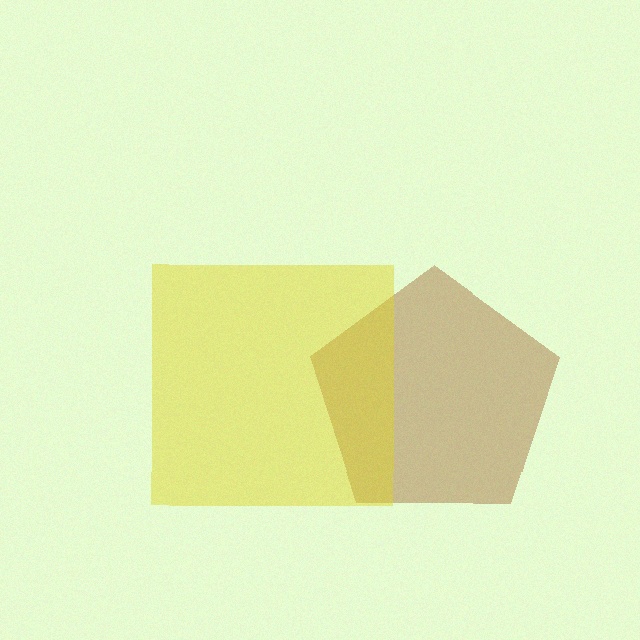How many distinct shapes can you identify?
There are 2 distinct shapes: a brown pentagon, a yellow square.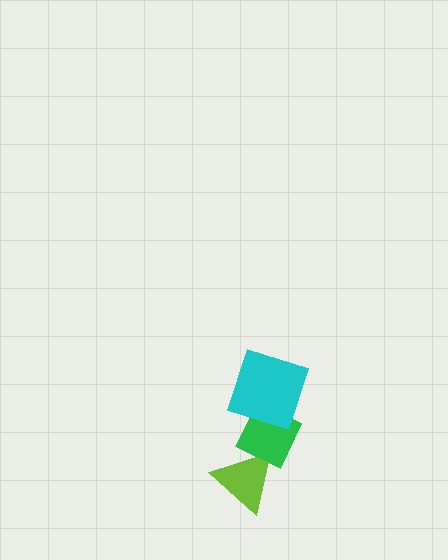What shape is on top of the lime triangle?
The green diamond is on top of the lime triangle.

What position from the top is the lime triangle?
The lime triangle is 3rd from the top.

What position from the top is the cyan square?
The cyan square is 1st from the top.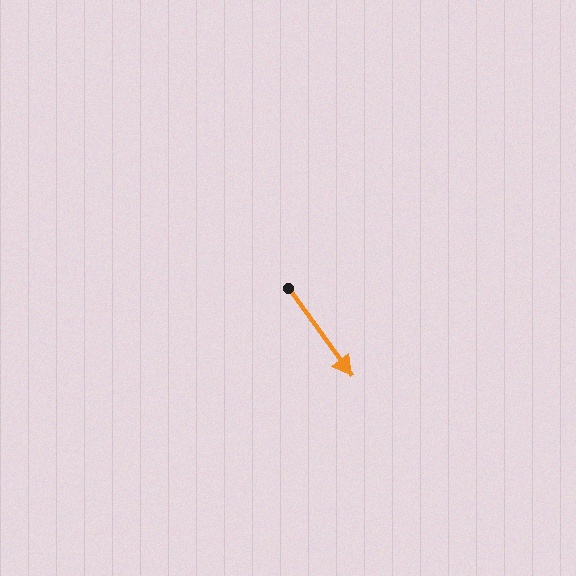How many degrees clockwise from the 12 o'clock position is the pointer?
Approximately 144 degrees.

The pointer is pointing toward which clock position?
Roughly 5 o'clock.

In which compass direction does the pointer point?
Southeast.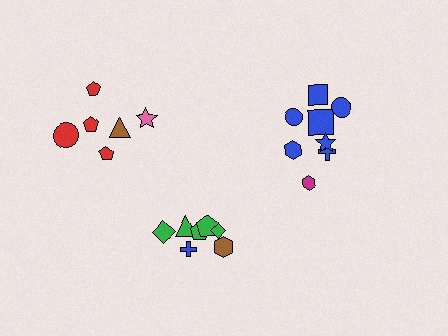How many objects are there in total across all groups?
There are 21 objects.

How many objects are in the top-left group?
There are 6 objects.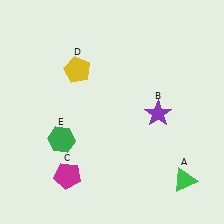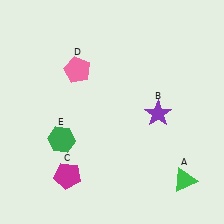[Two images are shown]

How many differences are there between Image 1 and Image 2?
There is 1 difference between the two images.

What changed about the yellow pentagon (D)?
In Image 1, D is yellow. In Image 2, it changed to pink.